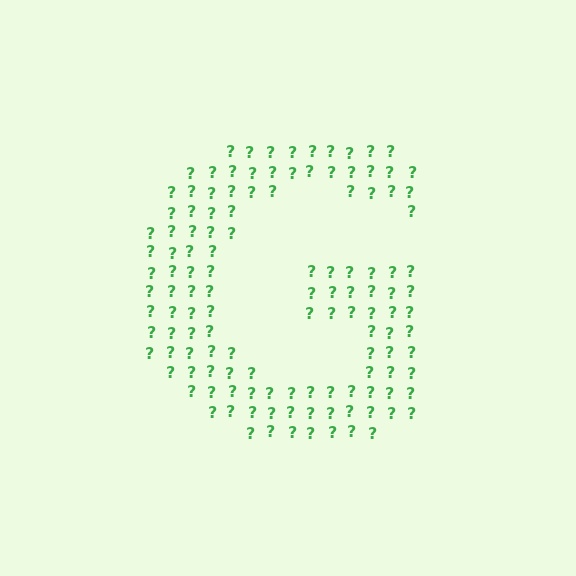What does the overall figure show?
The overall figure shows the letter G.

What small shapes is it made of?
It is made of small question marks.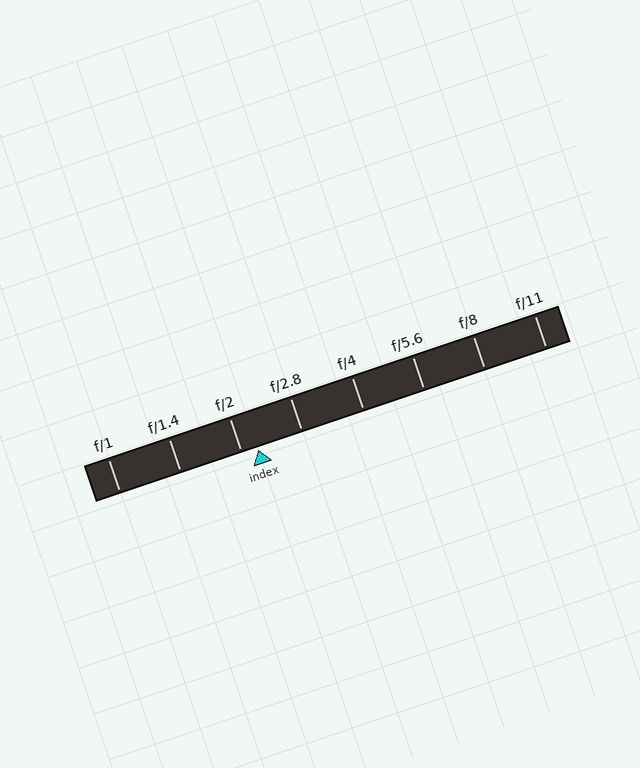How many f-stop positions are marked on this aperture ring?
There are 8 f-stop positions marked.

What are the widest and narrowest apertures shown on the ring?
The widest aperture shown is f/1 and the narrowest is f/11.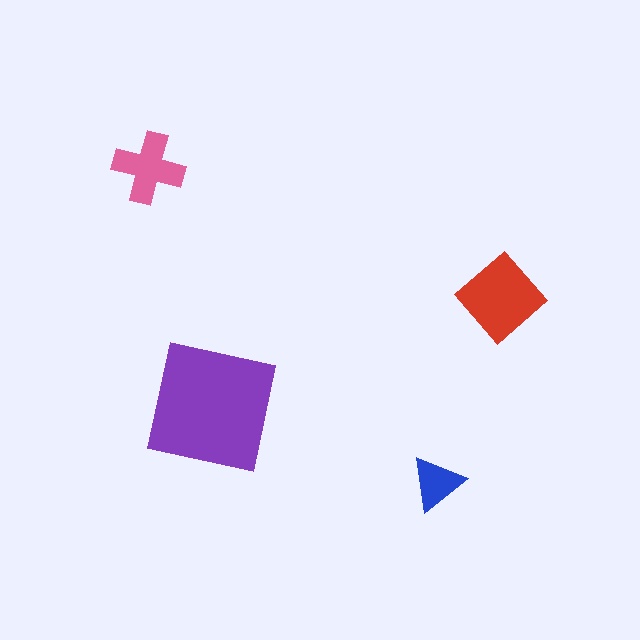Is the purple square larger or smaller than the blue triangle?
Larger.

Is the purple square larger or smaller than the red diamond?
Larger.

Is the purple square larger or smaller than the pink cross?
Larger.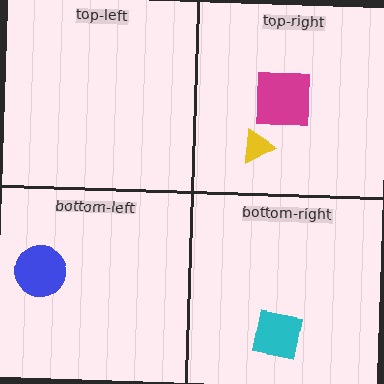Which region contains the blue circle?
The bottom-left region.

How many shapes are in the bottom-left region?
1.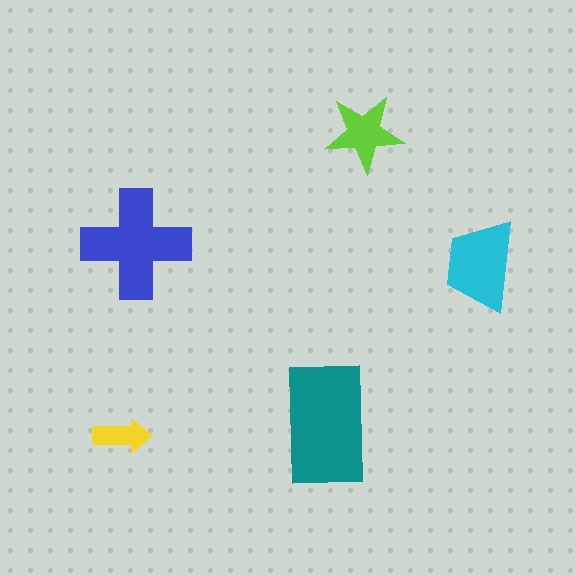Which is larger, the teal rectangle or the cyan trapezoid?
The teal rectangle.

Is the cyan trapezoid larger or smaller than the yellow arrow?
Larger.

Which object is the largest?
The teal rectangle.